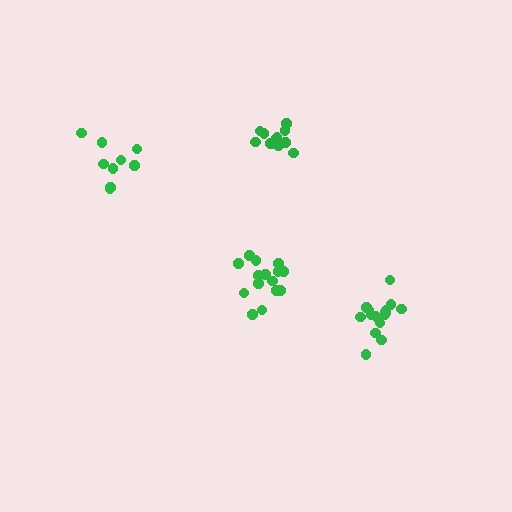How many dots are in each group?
Group 1: 12 dots, Group 2: 15 dots, Group 3: 9 dots, Group 4: 15 dots (51 total).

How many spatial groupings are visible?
There are 4 spatial groupings.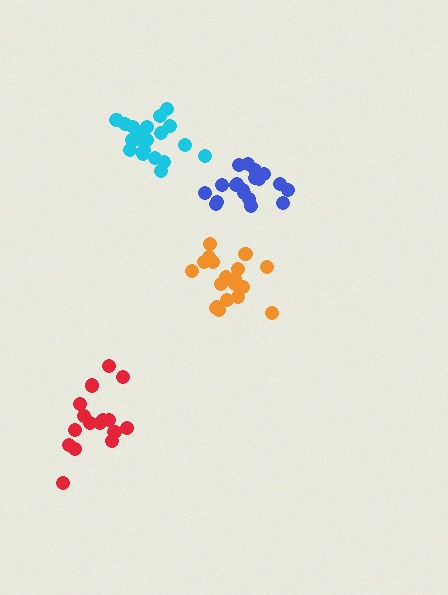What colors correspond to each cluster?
The clusters are colored: blue, orange, red, cyan.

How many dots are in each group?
Group 1: 19 dots, Group 2: 19 dots, Group 3: 16 dots, Group 4: 20 dots (74 total).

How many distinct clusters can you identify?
There are 4 distinct clusters.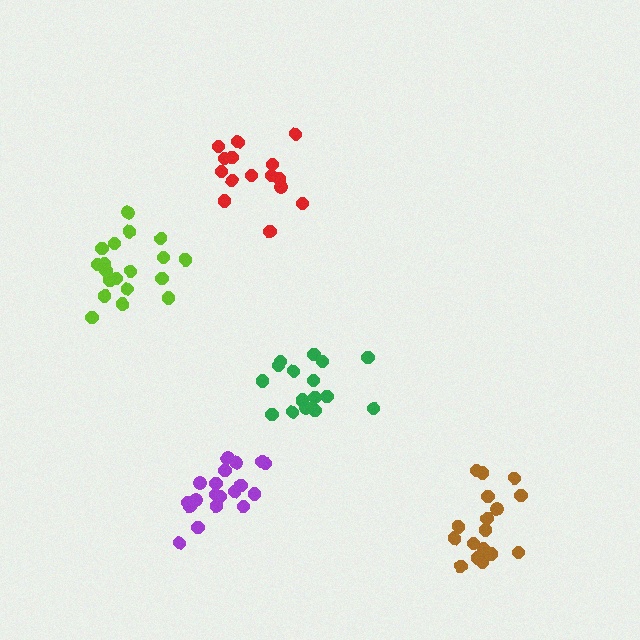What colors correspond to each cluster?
The clusters are colored: green, red, lime, purple, brown.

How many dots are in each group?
Group 1: 16 dots, Group 2: 15 dots, Group 3: 20 dots, Group 4: 19 dots, Group 5: 17 dots (87 total).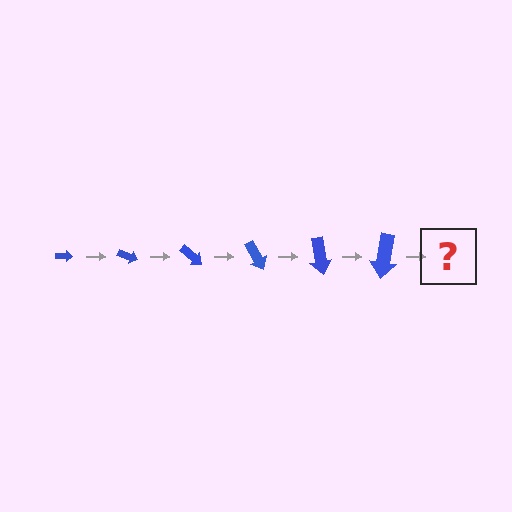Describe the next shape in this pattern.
It should be an arrow, larger than the previous one and rotated 120 degrees from the start.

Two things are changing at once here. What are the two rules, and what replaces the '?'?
The two rules are that the arrow grows larger each step and it rotates 20 degrees each step. The '?' should be an arrow, larger than the previous one and rotated 120 degrees from the start.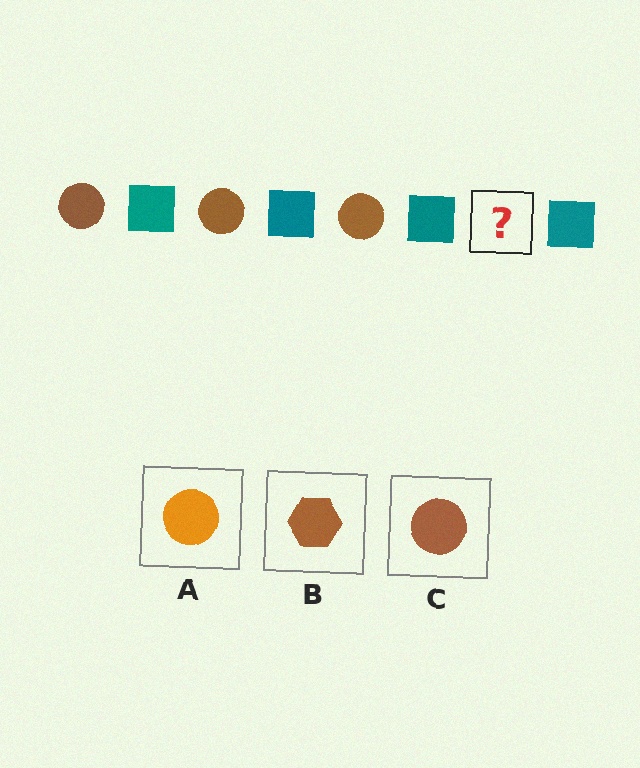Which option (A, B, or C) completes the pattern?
C.